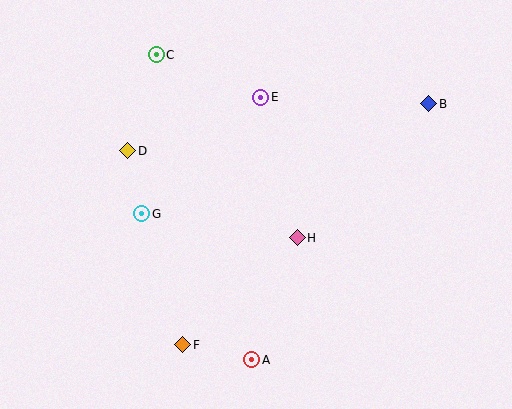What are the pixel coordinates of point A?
Point A is at (252, 360).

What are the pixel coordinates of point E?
Point E is at (261, 97).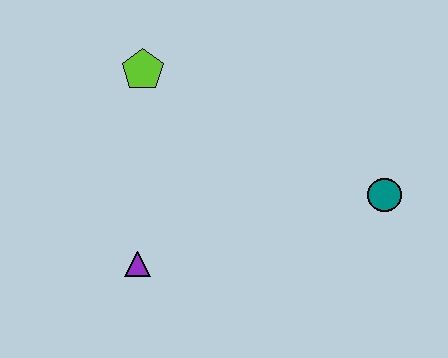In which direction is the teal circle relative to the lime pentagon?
The teal circle is to the right of the lime pentagon.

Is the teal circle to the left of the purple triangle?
No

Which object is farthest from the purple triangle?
The teal circle is farthest from the purple triangle.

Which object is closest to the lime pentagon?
The purple triangle is closest to the lime pentagon.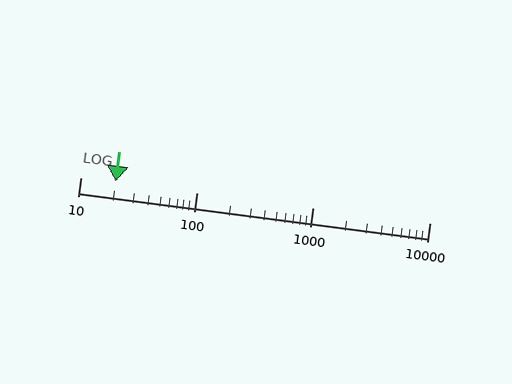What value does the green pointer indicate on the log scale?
The pointer indicates approximately 20.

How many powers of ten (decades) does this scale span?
The scale spans 3 decades, from 10 to 10000.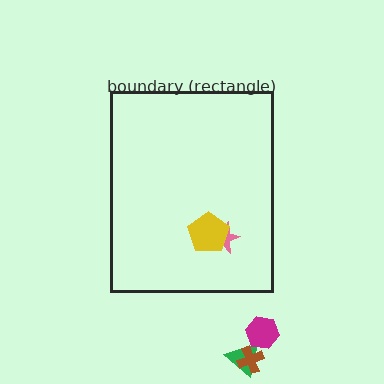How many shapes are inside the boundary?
2 inside, 3 outside.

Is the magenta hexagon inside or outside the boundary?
Outside.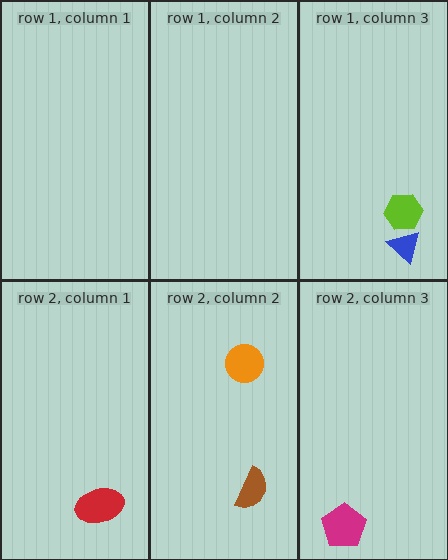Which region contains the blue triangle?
The row 1, column 3 region.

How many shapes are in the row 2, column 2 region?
2.